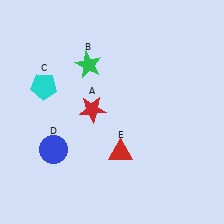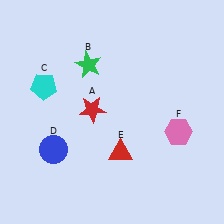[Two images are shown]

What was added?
A pink hexagon (F) was added in Image 2.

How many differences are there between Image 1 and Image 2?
There is 1 difference between the two images.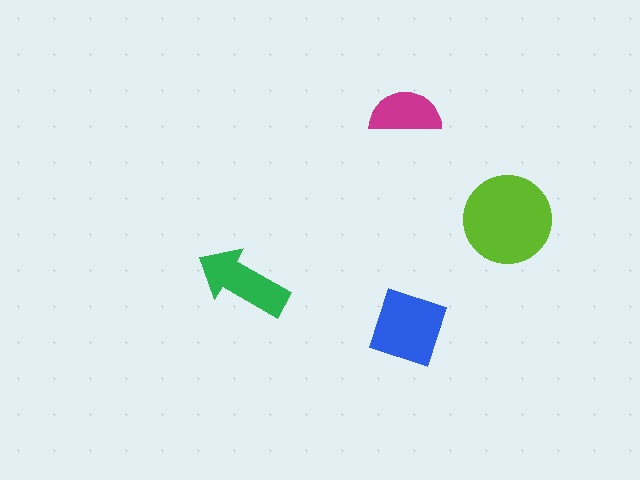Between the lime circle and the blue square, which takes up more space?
The lime circle.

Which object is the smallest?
The magenta semicircle.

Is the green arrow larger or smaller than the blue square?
Smaller.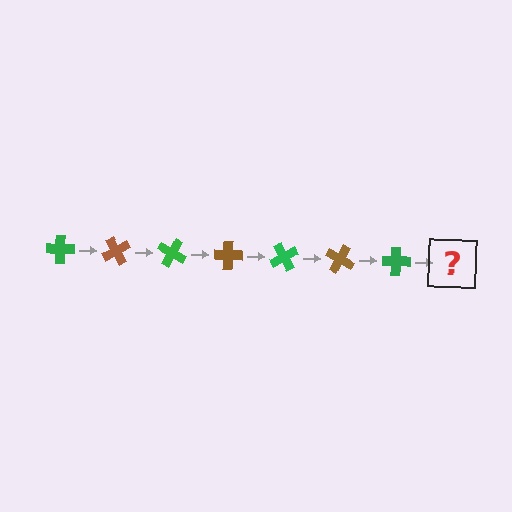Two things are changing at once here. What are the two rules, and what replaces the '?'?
The two rules are that it rotates 60 degrees each step and the color cycles through green and brown. The '?' should be a brown cross, rotated 420 degrees from the start.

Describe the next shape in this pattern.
It should be a brown cross, rotated 420 degrees from the start.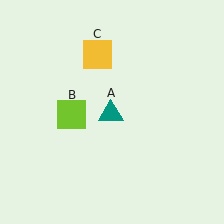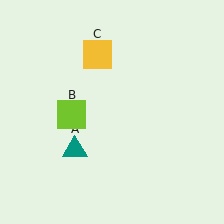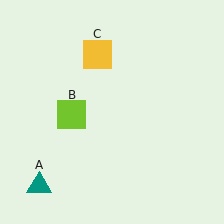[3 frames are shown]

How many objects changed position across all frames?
1 object changed position: teal triangle (object A).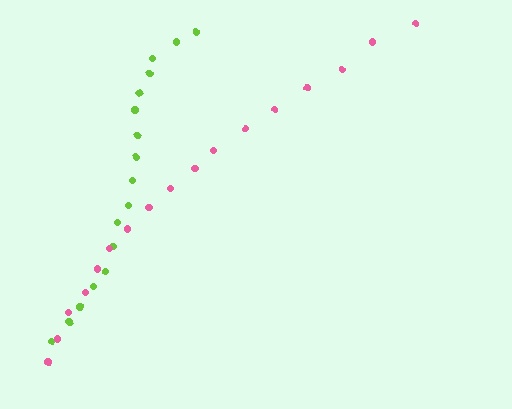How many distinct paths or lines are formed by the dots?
There are 2 distinct paths.